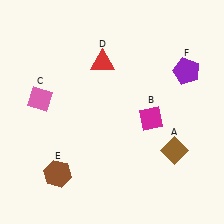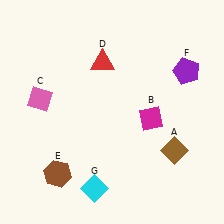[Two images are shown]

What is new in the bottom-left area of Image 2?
A cyan diamond (G) was added in the bottom-left area of Image 2.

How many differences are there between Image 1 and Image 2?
There is 1 difference between the two images.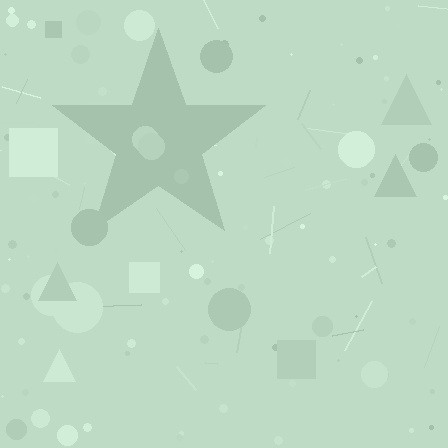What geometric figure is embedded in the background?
A star is embedded in the background.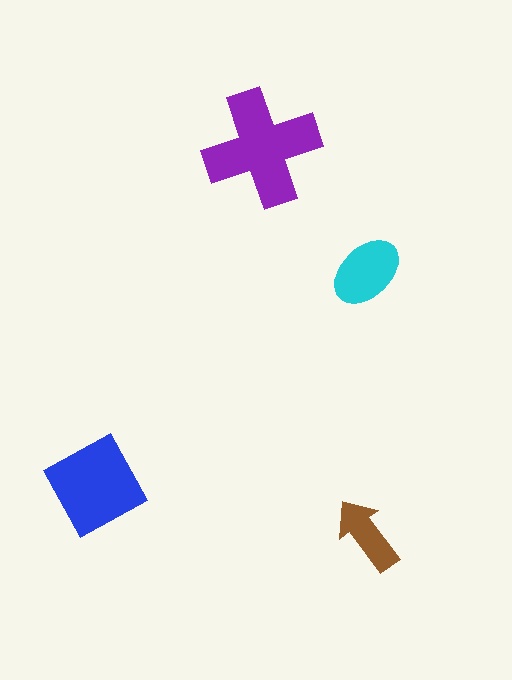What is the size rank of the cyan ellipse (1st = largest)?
3rd.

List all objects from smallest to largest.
The brown arrow, the cyan ellipse, the blue diamond, the purple cross.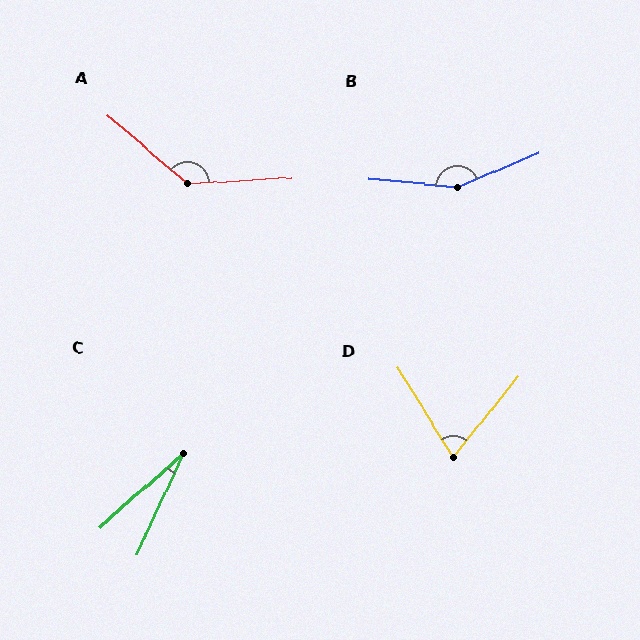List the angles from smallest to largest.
C (24°), D (70°), A (136°), B (152°).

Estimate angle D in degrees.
Approximately 70 degrees.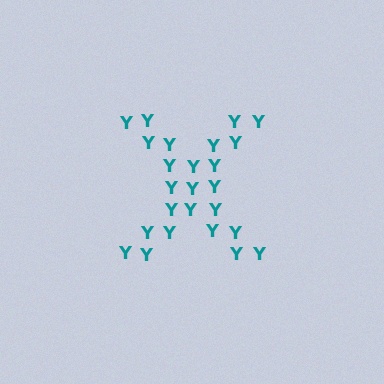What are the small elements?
The small elements are letter Y's.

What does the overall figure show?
The overall figure shows the letter X.